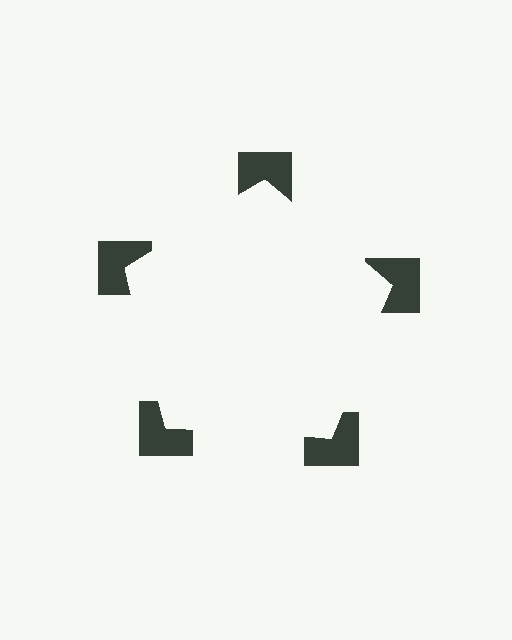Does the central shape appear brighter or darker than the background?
It typically appears slightly brighter than the background, even though no actual brightness change is drawn.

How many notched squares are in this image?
There are 5 — one at each vertex of the illusory pentagon.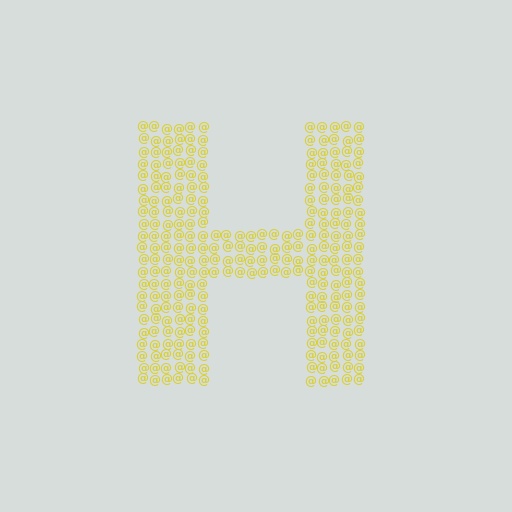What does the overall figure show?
The overall figure shows the letter H.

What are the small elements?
The small elements are at signs.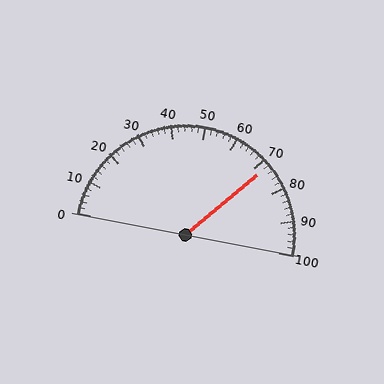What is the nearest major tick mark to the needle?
The nearest major tick mark is 70.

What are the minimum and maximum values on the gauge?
The gauge ranges from 0 to 100.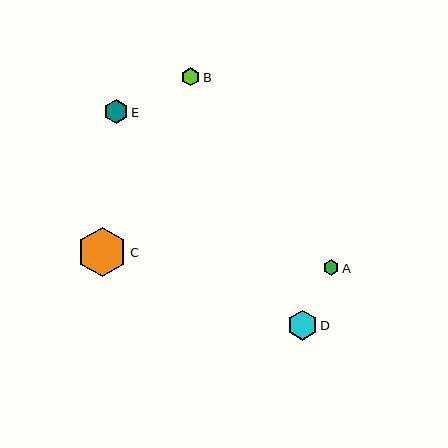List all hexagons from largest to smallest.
From largest to smallest: C, D, E, B, A.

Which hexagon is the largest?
Hexagon C is the largest with a size of approximately 49 pixels.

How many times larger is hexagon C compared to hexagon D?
Hexagon C is approximately 1.6 times the size of hexagon D.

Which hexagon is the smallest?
Hexagon A is the smallest with a size of approximately 15 pixels.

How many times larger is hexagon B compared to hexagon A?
Hexagon B is approximately 1.2 times the size of hexagon A.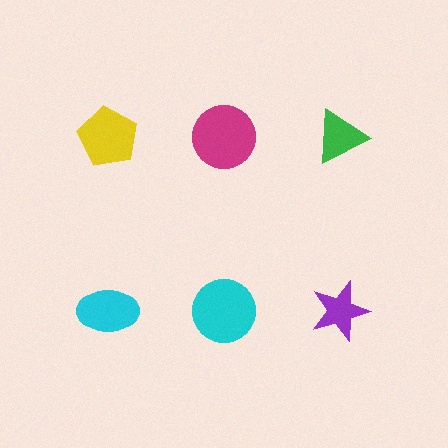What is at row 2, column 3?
A purple star.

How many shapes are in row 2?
3 shapes.